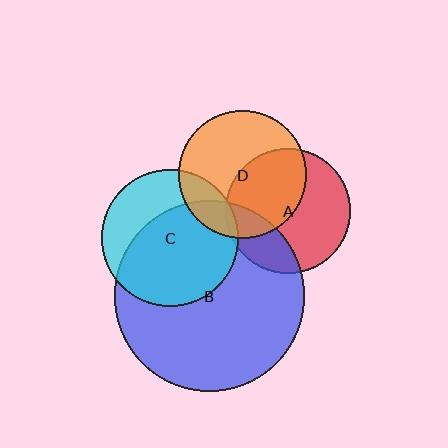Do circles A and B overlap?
Yes.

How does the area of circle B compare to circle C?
Approximately 1.9 times.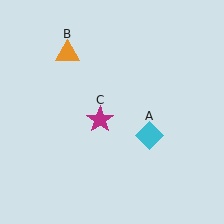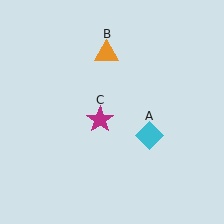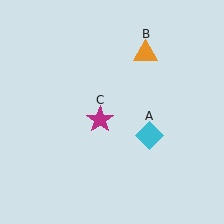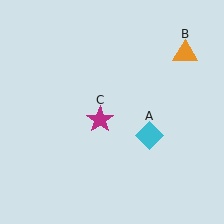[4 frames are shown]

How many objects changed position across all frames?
1 object changed position: orange triangle (object B).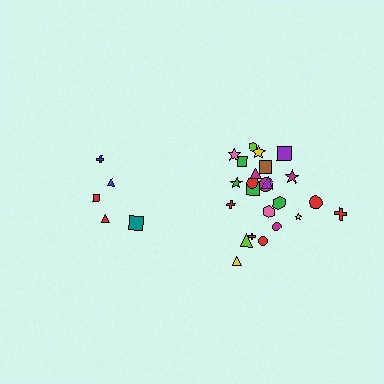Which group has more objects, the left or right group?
The right group.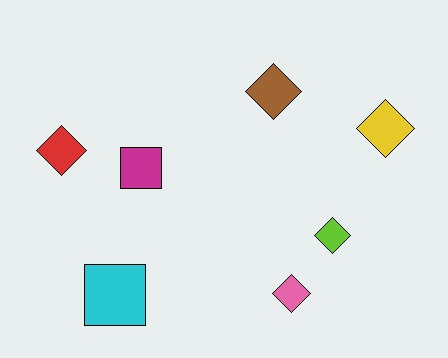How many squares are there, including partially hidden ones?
There are 2 squares.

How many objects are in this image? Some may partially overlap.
There are 7 objects.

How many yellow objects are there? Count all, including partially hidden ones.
There is 1 yellow object.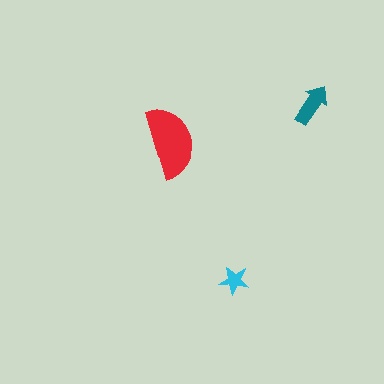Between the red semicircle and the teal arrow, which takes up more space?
The red semicircle.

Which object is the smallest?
The cyan star.